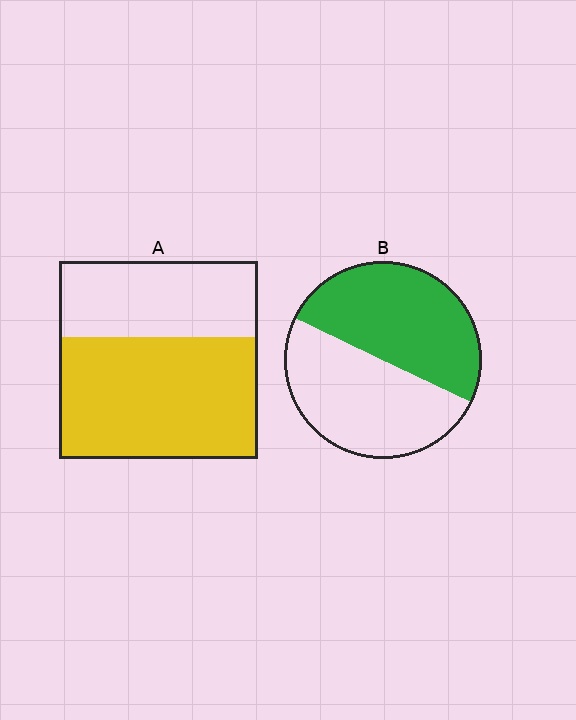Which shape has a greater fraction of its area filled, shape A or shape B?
Shape A.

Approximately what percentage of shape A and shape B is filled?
A is approximately 60% and B is approximately 50%.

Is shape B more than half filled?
Roughly half.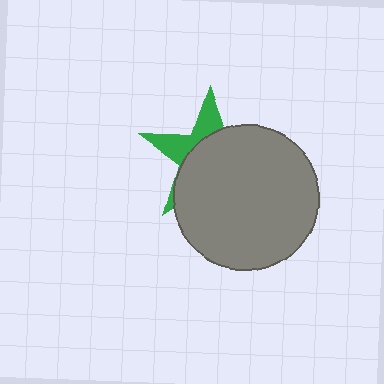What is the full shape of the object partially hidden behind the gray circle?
The partially hidden object is a green star.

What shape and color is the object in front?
The object in front is a gray circle.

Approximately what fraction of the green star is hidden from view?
Roughly 69% of the green star is hidden behind the gray circle.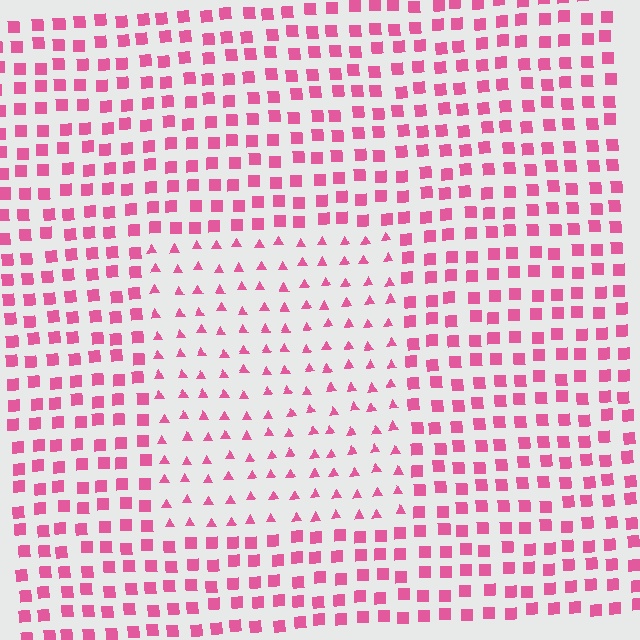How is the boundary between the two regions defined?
The boundary is defined by a change in element shape: triangles inside vs. squares outside. All elements share the same color and spacing.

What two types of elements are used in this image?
The image uses triangles inside the rectangle region and squares outside it.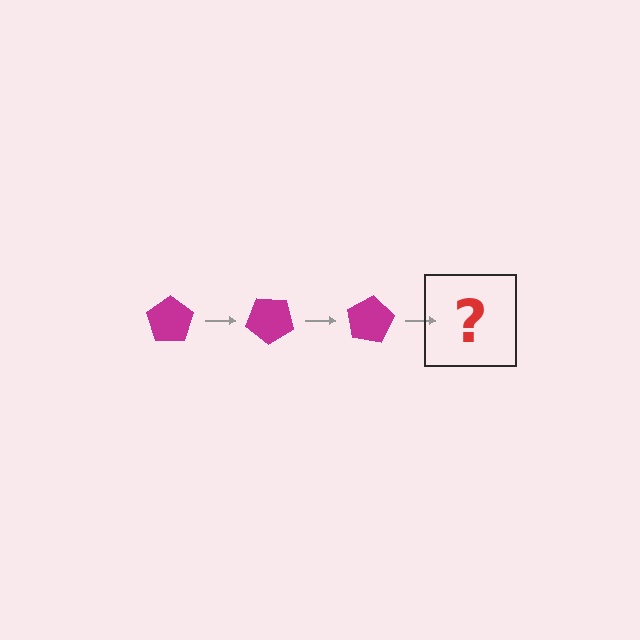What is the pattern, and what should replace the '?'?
The pattern is that the pentagon rotates 40 degrees each step. The '?' should be a magenta pentagon rotated 120 degrees.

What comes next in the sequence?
The next element should be a magenta pentagon rotated 120 degrees.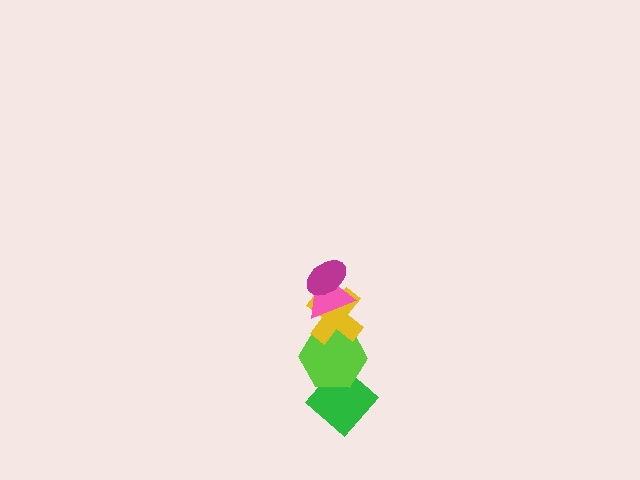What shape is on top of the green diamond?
The lime hexagon is on top of the green diamond.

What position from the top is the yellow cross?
The yellow cross is 3rd from the top.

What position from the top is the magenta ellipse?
The magenta ellipse is 1st from the top.